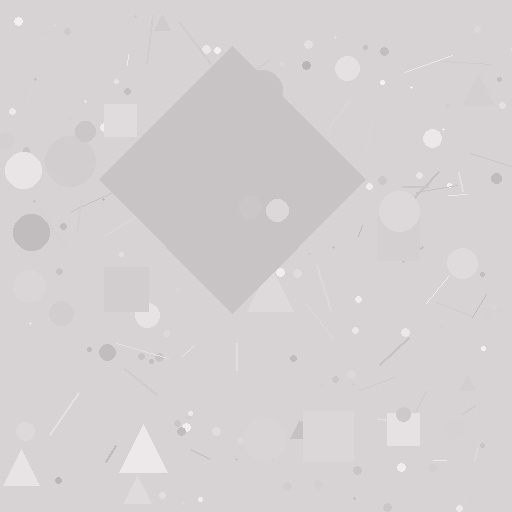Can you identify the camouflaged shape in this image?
The camouflaged shape is a diamond.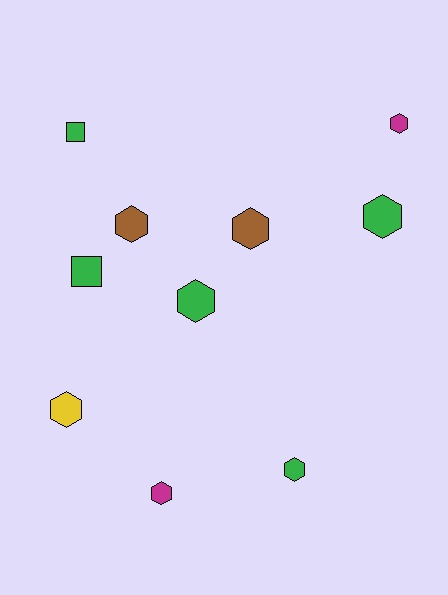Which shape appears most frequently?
Hexagon, with 8 objects.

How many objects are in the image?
There are 10 objects.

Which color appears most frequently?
Green, with 5 objects.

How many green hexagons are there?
There are 3 green hexagons.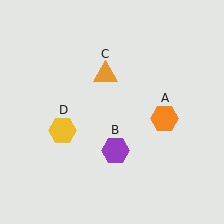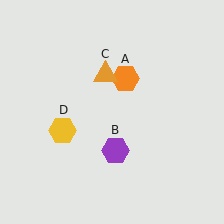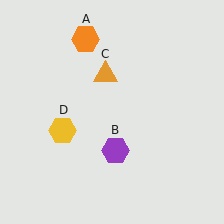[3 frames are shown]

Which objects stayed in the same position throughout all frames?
Purple hexagon (object B) and orange triangle (object C) and yellow hexagon (object D) remained stationary.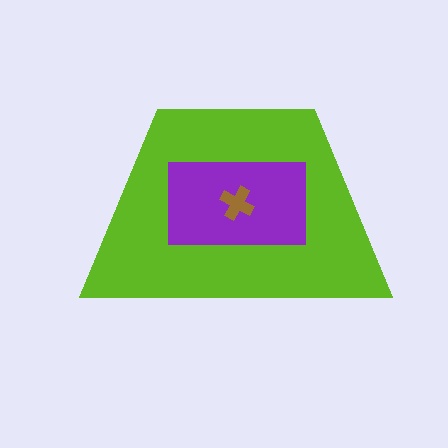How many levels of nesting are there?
3.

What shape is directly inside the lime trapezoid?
The purple rectangle.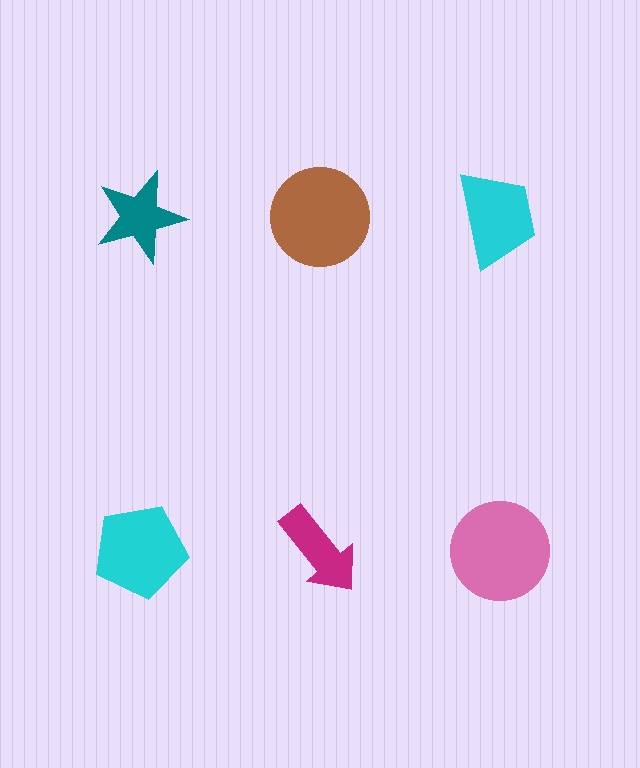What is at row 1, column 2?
A brown circle.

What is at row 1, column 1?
A teal star.